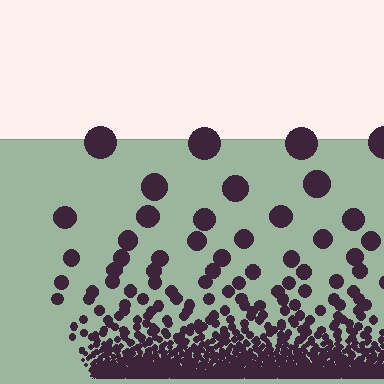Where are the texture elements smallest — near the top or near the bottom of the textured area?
Near the bottom.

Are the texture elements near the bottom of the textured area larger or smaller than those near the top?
Smaller. The gradient is inverted — elements near the bottom are smaller and denser.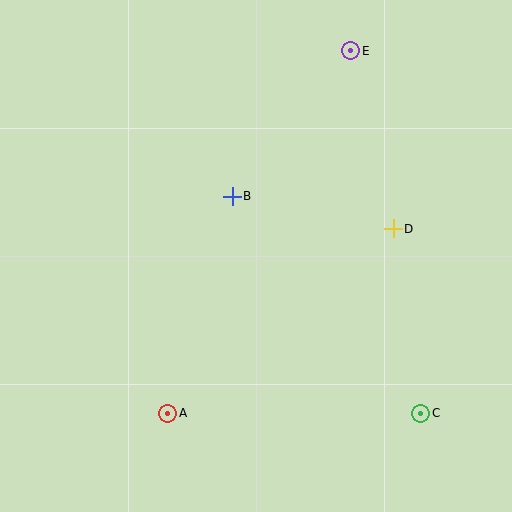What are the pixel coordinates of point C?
Point C is at (420, 413).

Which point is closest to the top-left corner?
Point B is closest to the top-left corner.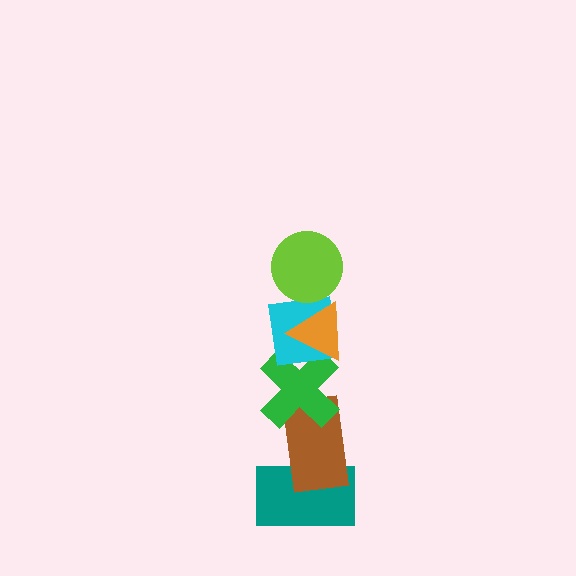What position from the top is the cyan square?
The cyan square is 3rd from the top.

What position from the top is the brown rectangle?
The brown rectangle is 5th from the top.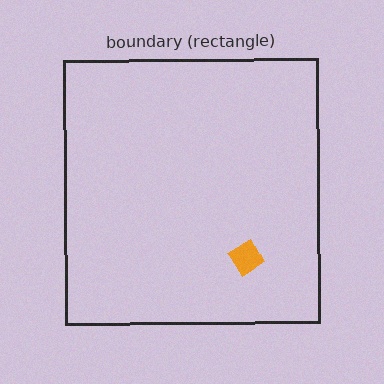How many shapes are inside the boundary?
1 inside, 0 outside.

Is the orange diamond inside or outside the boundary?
Inside.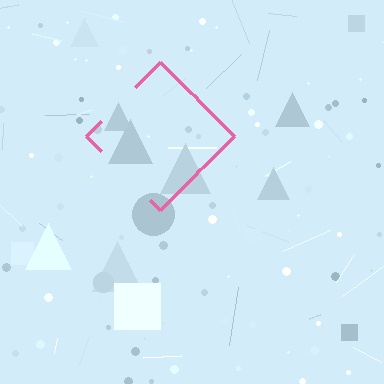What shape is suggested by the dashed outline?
The dashed outline suggests a diamond.